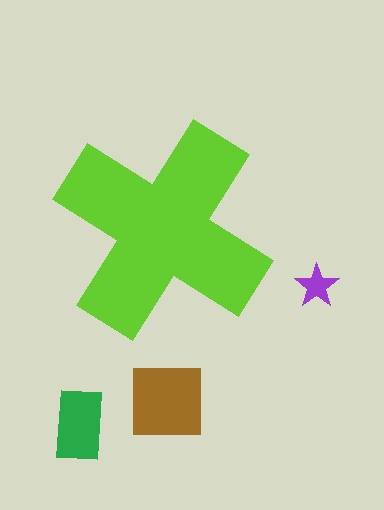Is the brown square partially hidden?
No, the brown square is fully visible.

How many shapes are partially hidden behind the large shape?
0 shapes are partially hidden.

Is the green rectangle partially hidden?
No, the green rectangle is fully visible.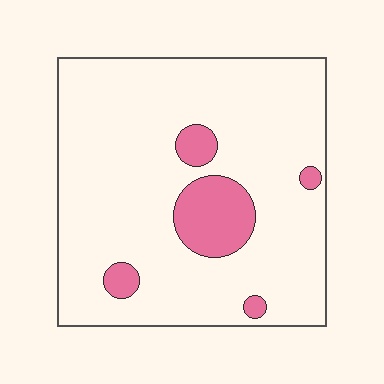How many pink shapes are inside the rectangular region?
5.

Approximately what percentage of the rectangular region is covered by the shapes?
Approximately 10%.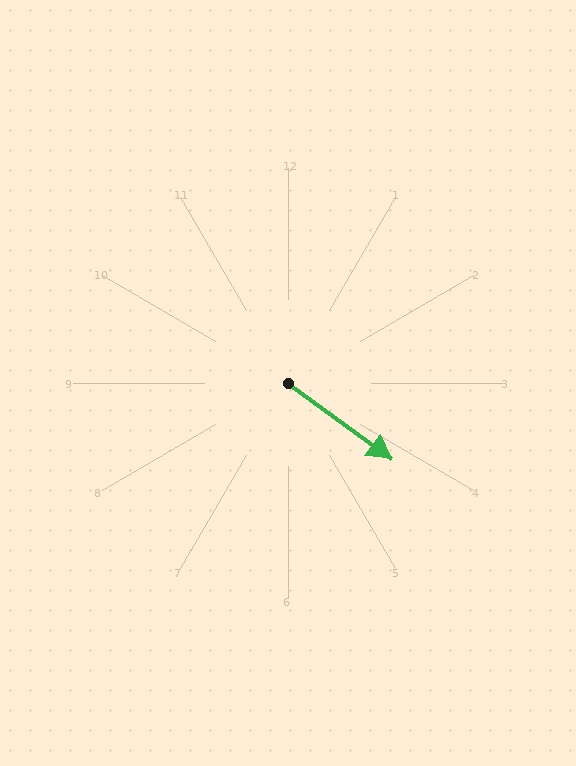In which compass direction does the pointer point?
Southeast.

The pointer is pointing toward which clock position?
Roughly 4 o'clock.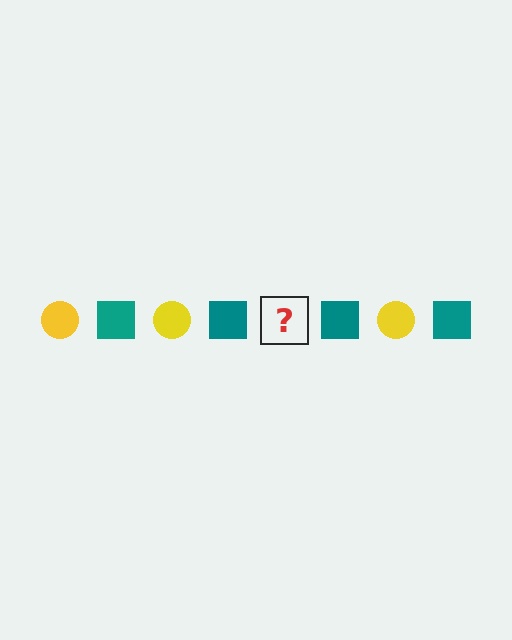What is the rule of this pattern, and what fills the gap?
The rule is that the pattern alternates between yellow circle and teal square. The gap should be filled with a yellow circle.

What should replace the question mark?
The question mark should be replaced with a yellow circle.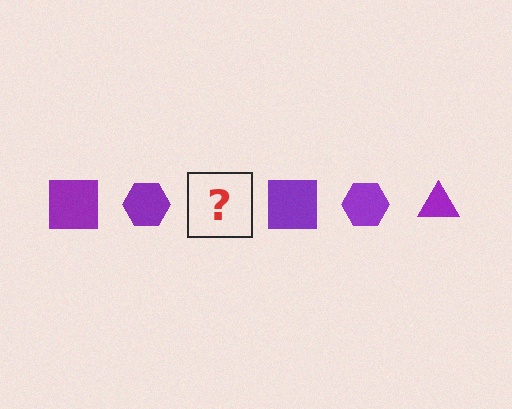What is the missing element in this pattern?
The missing element is a purple triangle.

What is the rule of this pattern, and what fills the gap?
The rule is that the pattern cycles through square, hexagon, triangle shapes in purple. The gap should be filled with a purple triangle.